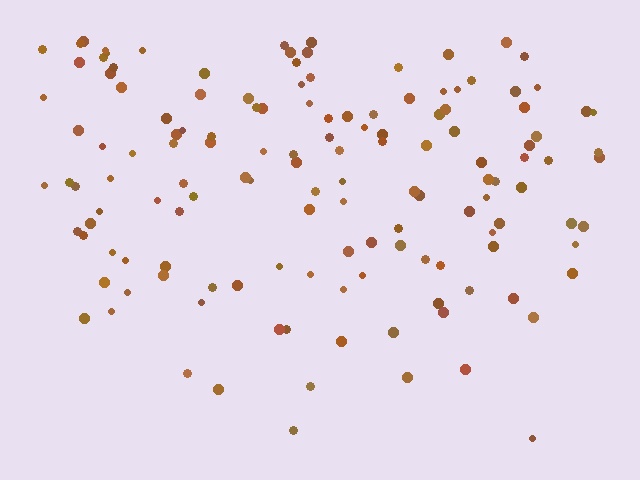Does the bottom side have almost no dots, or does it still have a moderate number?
Still a moderate number, just noticeably fewer than the top.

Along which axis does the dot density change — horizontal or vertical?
Vertical.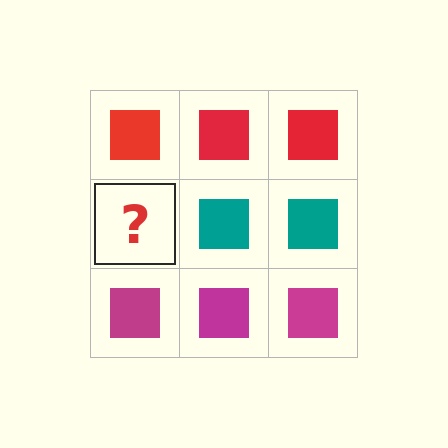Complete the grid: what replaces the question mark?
The question mark should be replaced with a teal square.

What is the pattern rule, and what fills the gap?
The rule is that each row has a consistent color. The gap should be filled with a teal square.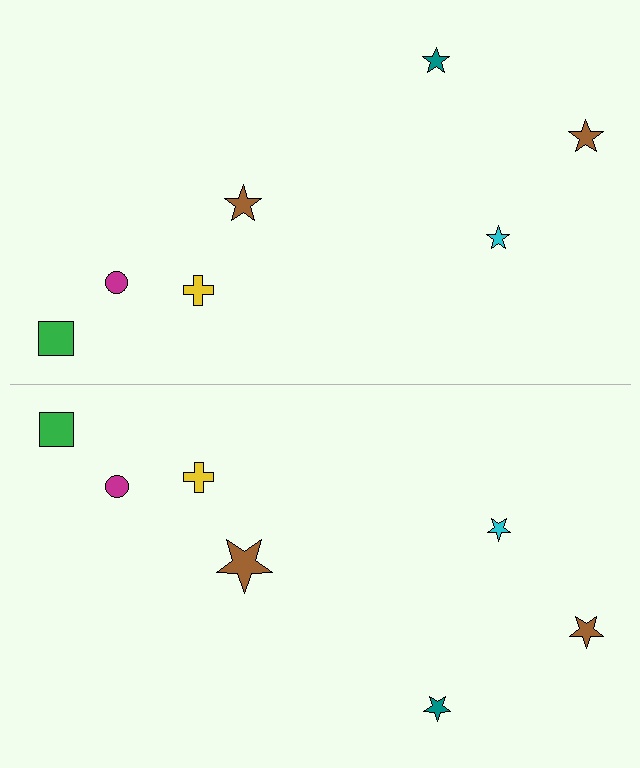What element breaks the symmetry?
The brown star on the bottom side has a different size than its mirror counterpart.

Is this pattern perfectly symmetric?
No, the pattern is not perfectly symmetric. The brown star on the bottom side has a different size than its mirror counterpart.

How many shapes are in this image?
There are 14 shapes in this image.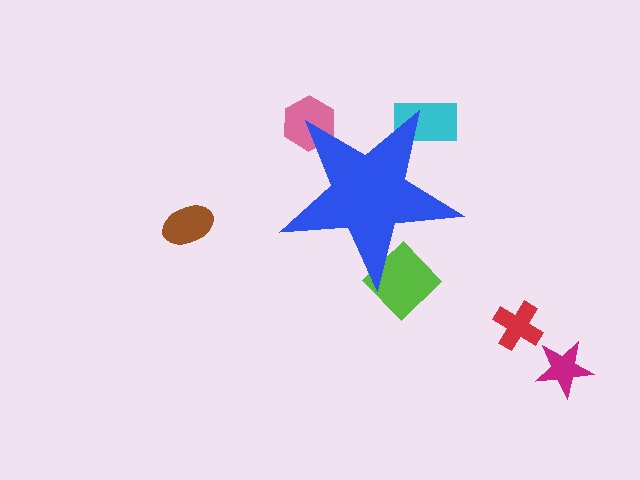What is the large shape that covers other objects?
A blue star.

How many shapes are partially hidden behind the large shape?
3 shapes are partially hidden.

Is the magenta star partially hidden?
No, the magenta star is fully visible.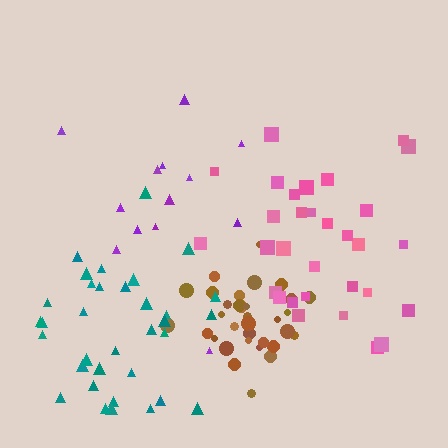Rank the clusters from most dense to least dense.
brown, teal, pink, purple.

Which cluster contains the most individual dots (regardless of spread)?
Teal (34).